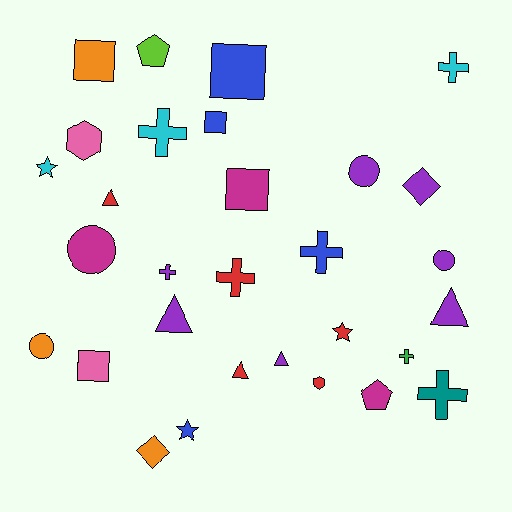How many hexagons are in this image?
There are 2 hexagons.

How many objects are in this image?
There are 30 objects.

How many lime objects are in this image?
There is 1 lime object.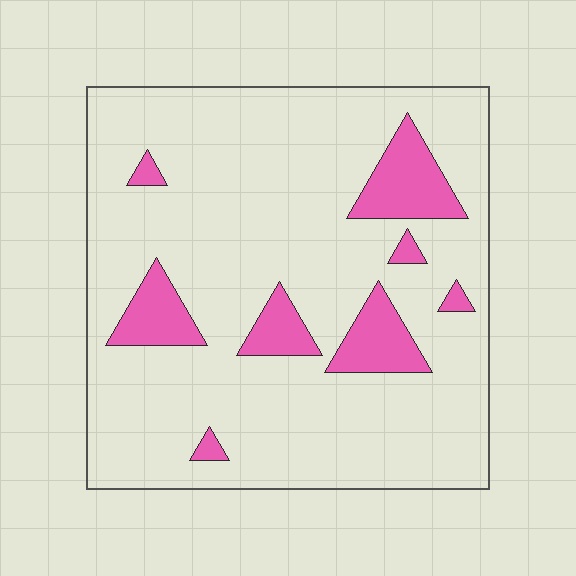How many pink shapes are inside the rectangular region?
8.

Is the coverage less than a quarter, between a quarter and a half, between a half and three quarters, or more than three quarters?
Less than a quarter.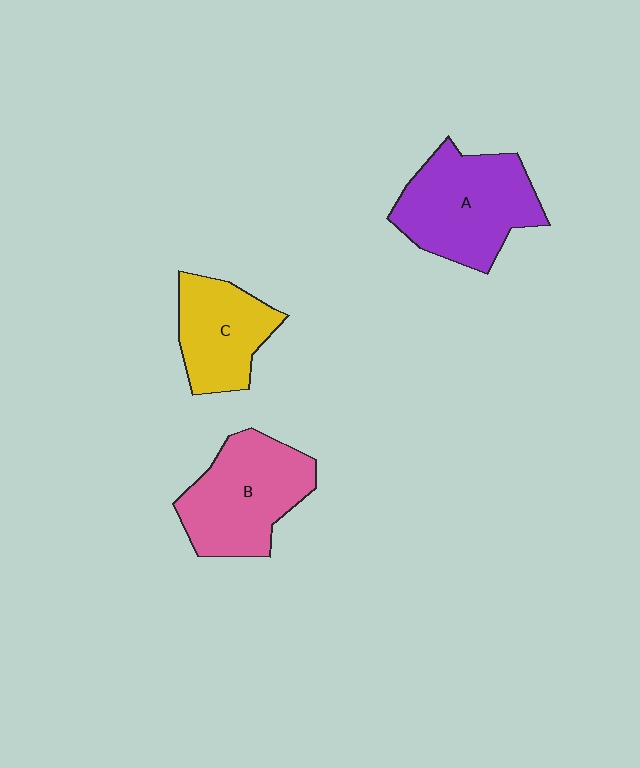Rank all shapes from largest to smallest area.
From largest to smallest: A (purple), B (pink), C (yellow).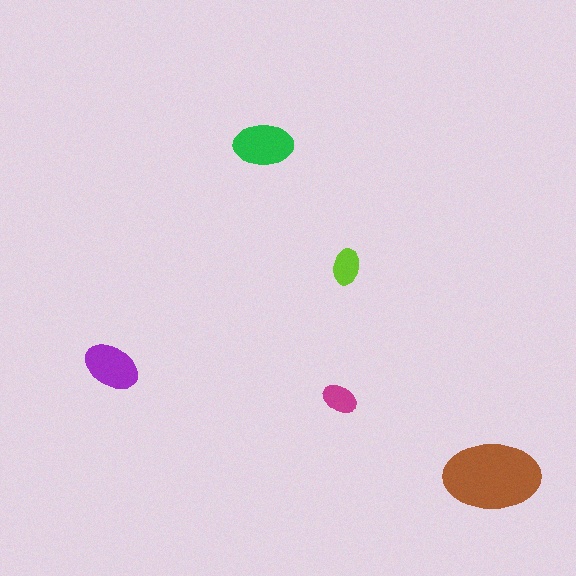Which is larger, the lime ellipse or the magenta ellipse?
The lime one.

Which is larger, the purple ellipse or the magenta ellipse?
The purple one.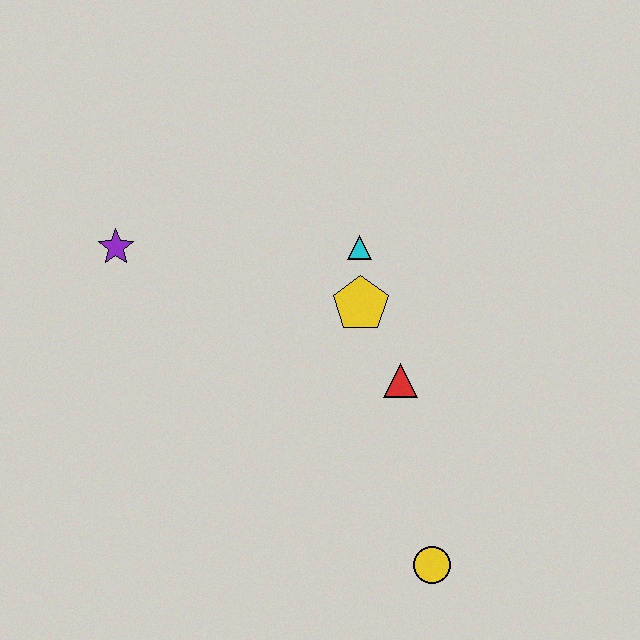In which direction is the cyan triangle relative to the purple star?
The cyan triangle is to the right of the purple star.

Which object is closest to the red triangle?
The yellow pentagon is closest to the red triangle.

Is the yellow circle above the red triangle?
No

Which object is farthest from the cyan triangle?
The yellow circle is farthest from the cyan triangle.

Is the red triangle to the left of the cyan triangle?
No